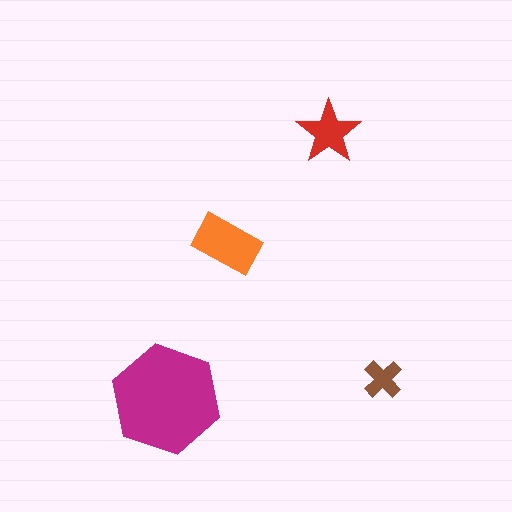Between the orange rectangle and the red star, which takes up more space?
The orange rectangle.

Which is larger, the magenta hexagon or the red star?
The magenta hexagon.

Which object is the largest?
The magenta hexagon.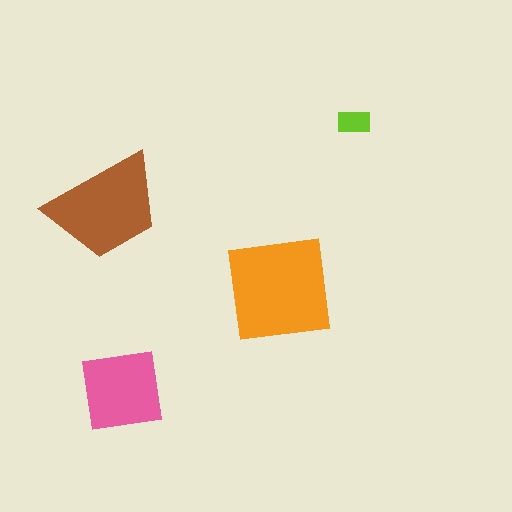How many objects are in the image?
There are 4 objects in the image.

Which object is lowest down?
The pink square is bottommost.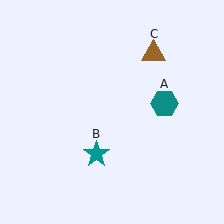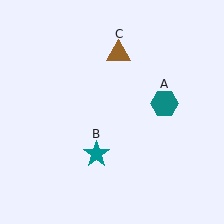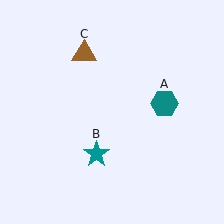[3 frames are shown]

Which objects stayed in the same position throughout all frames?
Teal hexagon (object A) and teal star (object B) remained stationary.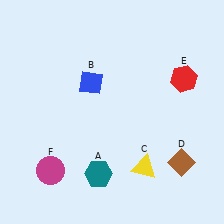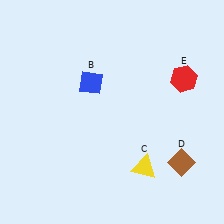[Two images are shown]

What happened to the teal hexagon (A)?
The teal hexagon (A) was removed in Image 2. It was in the bottom-left area of Image 1.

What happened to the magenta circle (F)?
The magenta circle (F) was removed in Image 2. It was in the bottom-left area of Image 1.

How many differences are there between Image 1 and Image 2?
There are 2 differences between the two images.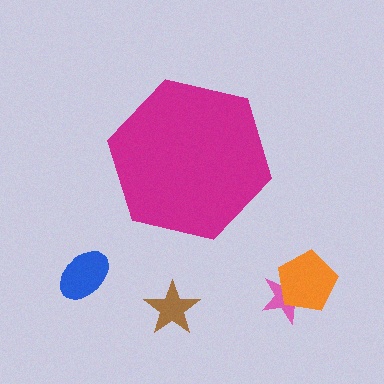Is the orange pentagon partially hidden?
No, the orange pentagon is fully visible.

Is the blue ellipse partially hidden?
No, the blue ellipse is fully visible.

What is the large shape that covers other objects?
A magenta hexagon.